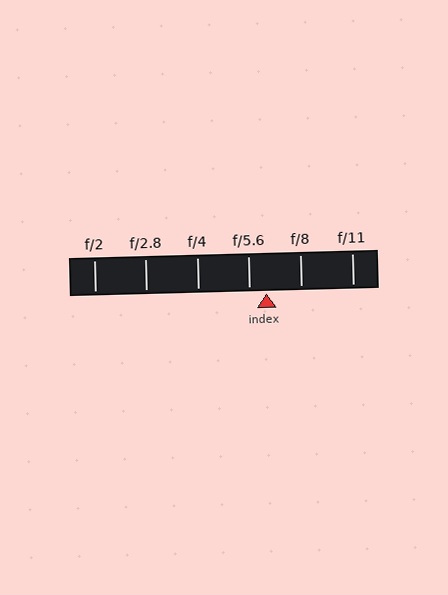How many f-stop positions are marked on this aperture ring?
There are 6 f-stop positions marked.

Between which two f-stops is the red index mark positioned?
The index mark is between f/5.6 and f/8.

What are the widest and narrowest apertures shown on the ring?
The widest aperture shown is f/2 and the narrowest is f/11.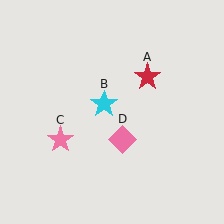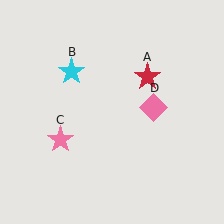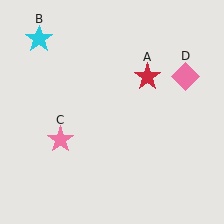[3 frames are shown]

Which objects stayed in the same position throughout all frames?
Red star (object A) and pink star (object C) remained stationary.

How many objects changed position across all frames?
2 objects changed position: cyan star (object B), pink diamond (object D).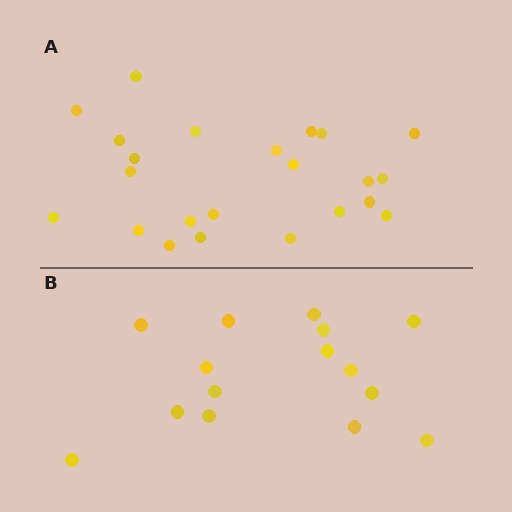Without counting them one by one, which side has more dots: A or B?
Region A (the top region) has more dots.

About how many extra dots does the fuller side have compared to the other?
Region A has roughly 8 or so more dots than region B.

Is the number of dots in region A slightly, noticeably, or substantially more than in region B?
Region A has substantially more. The ratio is roughly 1.5 to 1.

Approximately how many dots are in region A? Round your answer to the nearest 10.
About 20 dots. (The exact count is 23, which rounds to 20.)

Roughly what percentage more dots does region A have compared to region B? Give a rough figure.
About 55% more.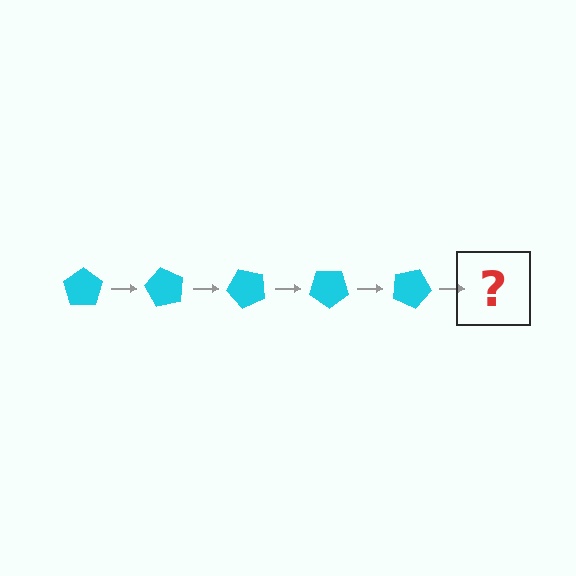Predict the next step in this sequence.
The next step is a cyan pentagon rotated 300 degrees.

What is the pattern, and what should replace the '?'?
The pattern is that the pentagon rotates 60 degrees each step. The '?' should be a cyan pentagon rotated 300 degrees.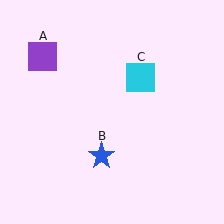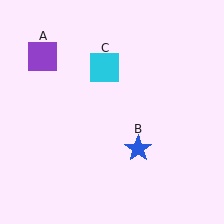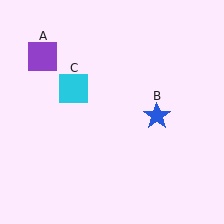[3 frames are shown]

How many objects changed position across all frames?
2 objects changed position: blue star (object B), cyan square (object C).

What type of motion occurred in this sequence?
The blue star (object B), cyan square (object C) rotated counterclockwise around the center of the scene.